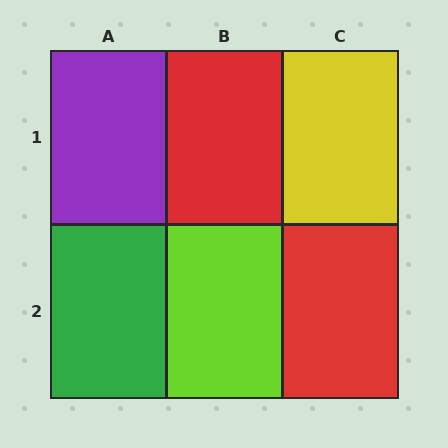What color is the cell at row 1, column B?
Red.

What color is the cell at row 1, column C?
Yellow.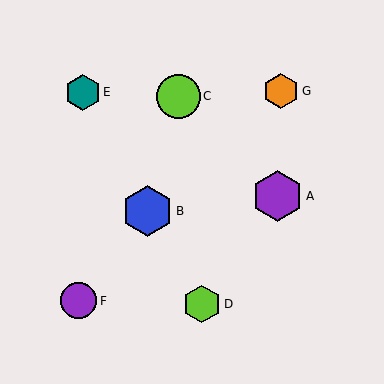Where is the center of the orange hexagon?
The center of the orange hexagon is at (281, 91).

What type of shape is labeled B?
Shape B is a blue hexagon.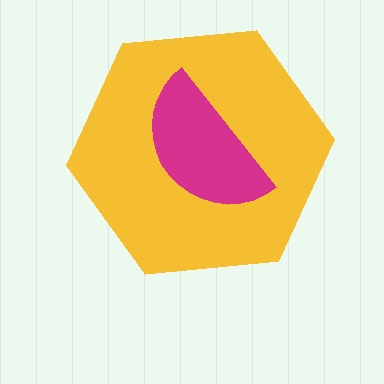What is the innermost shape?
The magenta semicircle.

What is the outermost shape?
The yellow hexagon.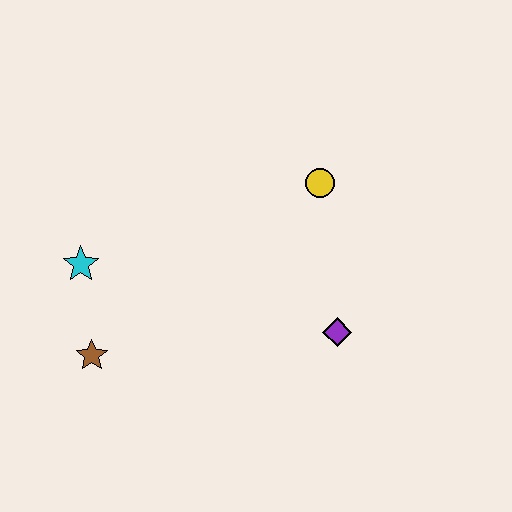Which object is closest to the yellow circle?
The purple diamond is closest to the yellow circle.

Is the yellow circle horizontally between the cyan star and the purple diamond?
Yes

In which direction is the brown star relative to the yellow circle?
The brown star is to the left of the yellow circle.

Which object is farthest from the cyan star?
The purple diamond is farthest from the cyan star.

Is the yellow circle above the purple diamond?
Yes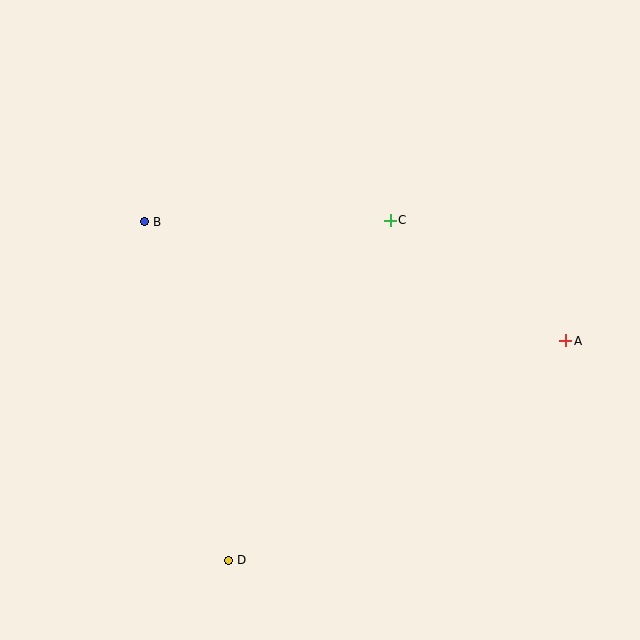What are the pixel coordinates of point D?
Point D is at (229, 560).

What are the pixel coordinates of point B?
Point B is at (145, 222).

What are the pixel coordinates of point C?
Point C is at (390, 220).